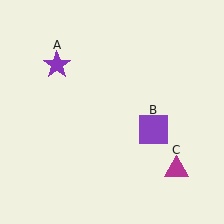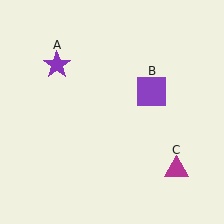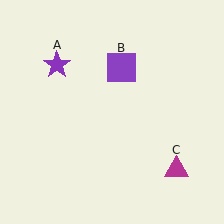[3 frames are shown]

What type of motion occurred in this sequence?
The purple square (object B) rotated counterclockwise around the center of the scene.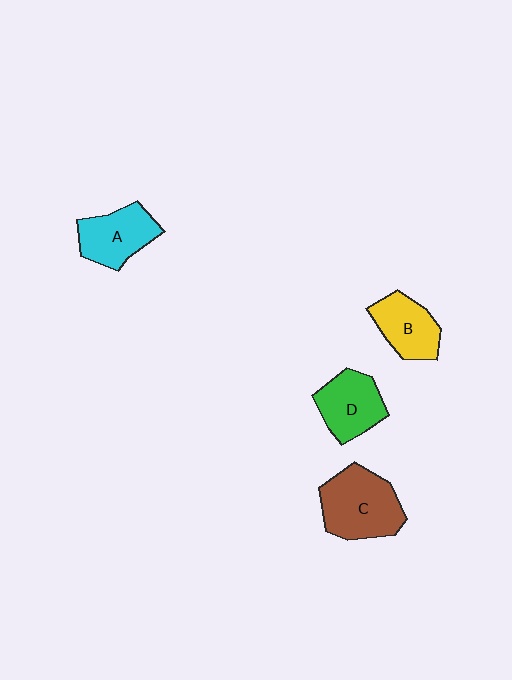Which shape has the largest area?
Shape C (brown).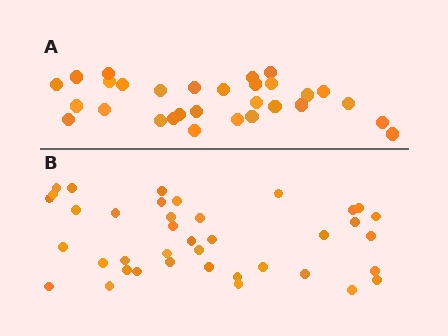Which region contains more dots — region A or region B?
Region B (the bottom region) has more dots.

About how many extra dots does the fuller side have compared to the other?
Region B has roughly 8 or so more dots than region A.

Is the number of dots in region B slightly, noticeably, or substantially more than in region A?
Region B has noticeably more, but not dramatically so. The ratio is roughly 1.3 to 1.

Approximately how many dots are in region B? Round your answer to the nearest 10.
About 40 dots. (The exact count is 39, which rounds to 40.)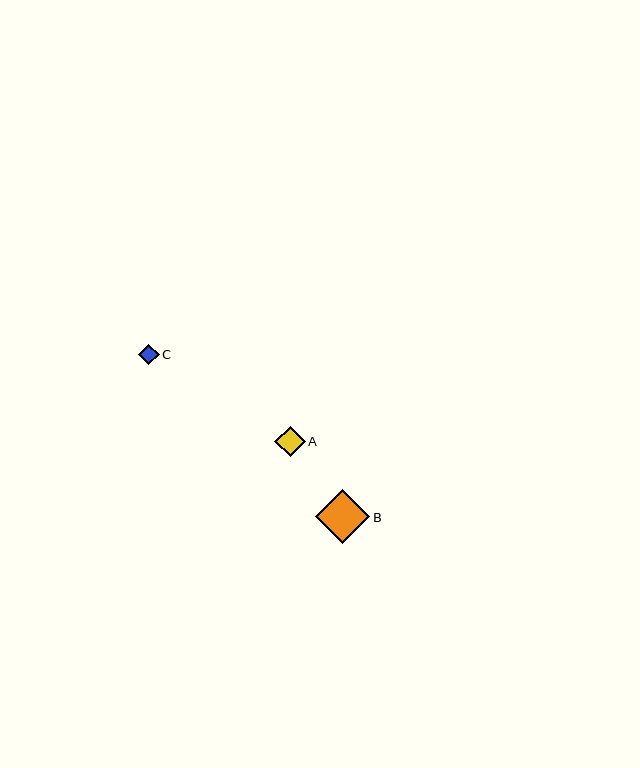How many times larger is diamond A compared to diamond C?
Diamond A is approximately 1.5 times the size of diamond C.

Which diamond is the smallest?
Diamond C is the smallest with a size of approximately 20 pixels.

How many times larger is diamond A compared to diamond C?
Diamond A is approximately 1.5 times the size of diamond C.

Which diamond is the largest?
Diamond B is the largest with a size of approximately 54 pixels.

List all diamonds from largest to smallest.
From largest to smallest: B, A, C.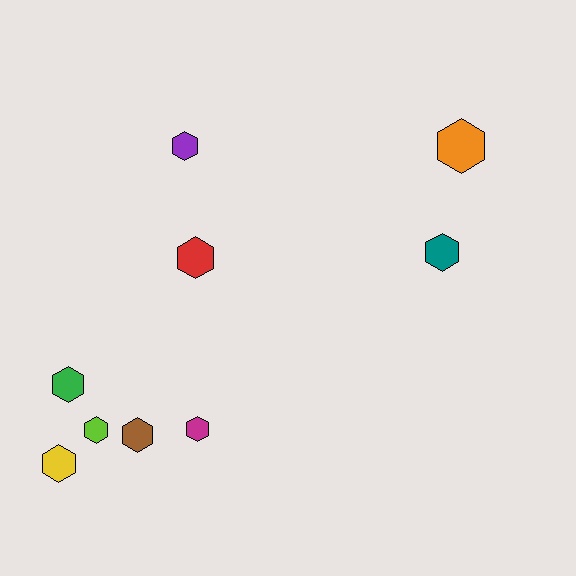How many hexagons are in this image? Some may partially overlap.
There are 9 hexagons.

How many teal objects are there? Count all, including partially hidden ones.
There is 1 teal object.